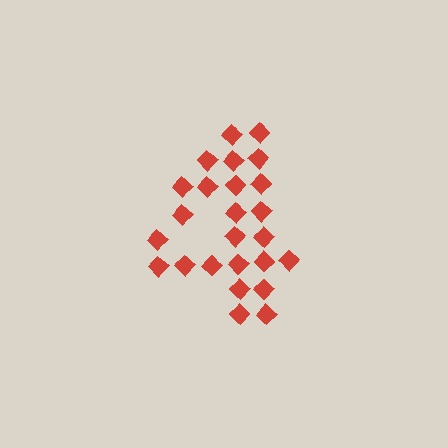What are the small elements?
The small elements are diamonds.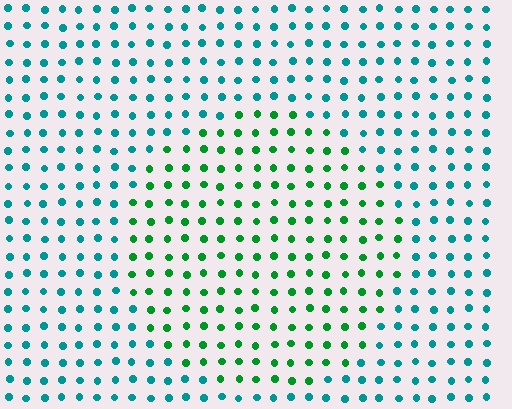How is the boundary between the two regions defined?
The boundary is defined purely by a slight shift in hue (about 44 degrees). Spacing, size, and orientation are identical on both sides.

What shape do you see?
I see a circle.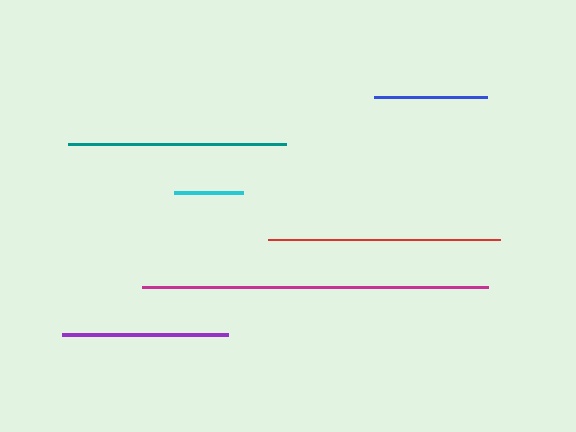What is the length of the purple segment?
The purple segment is approximately 166 pixels long.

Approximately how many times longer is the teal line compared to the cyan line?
The teal line is approximately 3.2 times the length of the cyan line.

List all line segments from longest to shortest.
From longest to shortest: magenta, red, teal, purple, blue, cyan.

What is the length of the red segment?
The red segment is approximately 232 pixels long.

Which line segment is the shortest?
The cyan line is the shortest at approximately 69 pixels.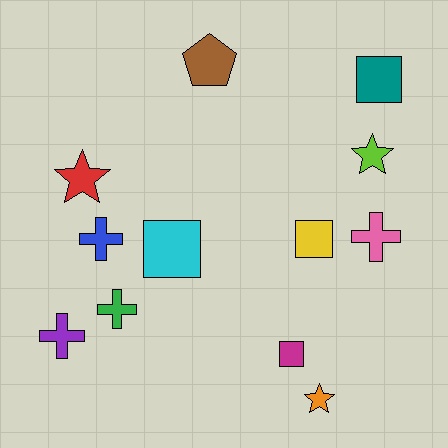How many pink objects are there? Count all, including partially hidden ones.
There is 1 pink object.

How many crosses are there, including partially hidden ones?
There are 4 crosses.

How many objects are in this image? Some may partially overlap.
There are 12 objects.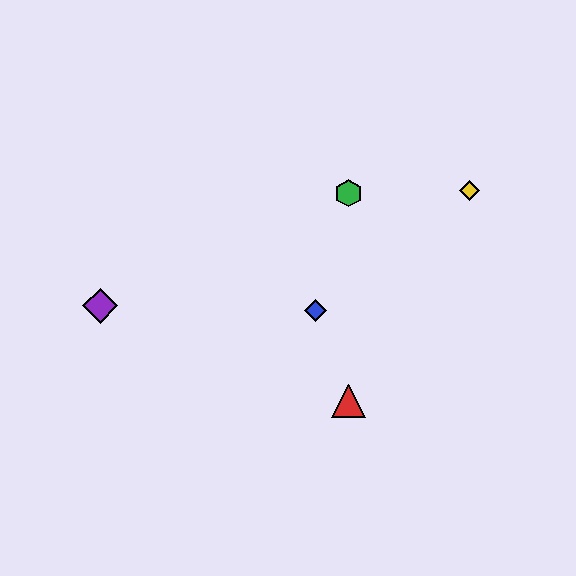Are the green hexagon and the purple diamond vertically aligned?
No, the green hexagon is at x≈349 and the purple diamond is at x≈100.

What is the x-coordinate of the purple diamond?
The purple diamond is at x≈100.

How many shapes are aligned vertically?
2 shapes (the red triangle, the green hexagon) are aligned vertically.